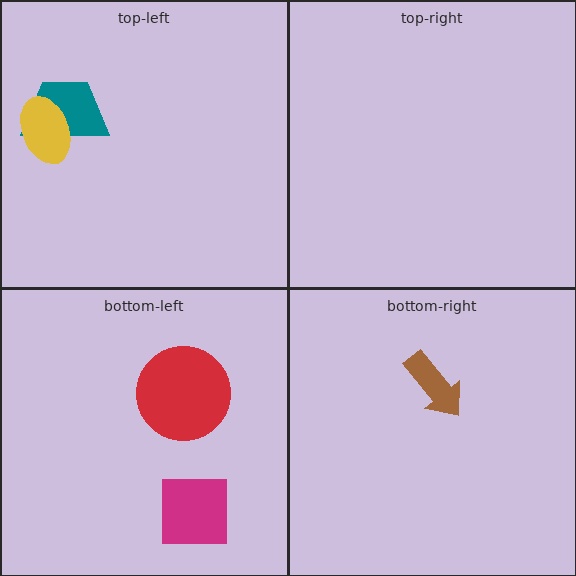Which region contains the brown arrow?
The bottom-right region.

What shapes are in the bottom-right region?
The brown arrow.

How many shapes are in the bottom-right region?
1.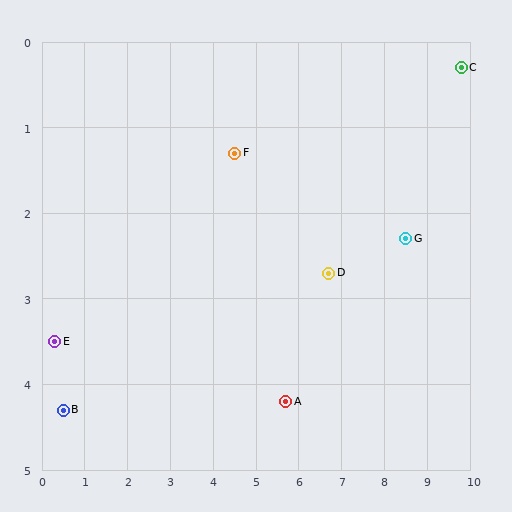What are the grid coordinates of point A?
Point A is at approximately (5.7, 4.2).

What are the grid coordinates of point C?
Point C is at approximately (9.8, 0.3).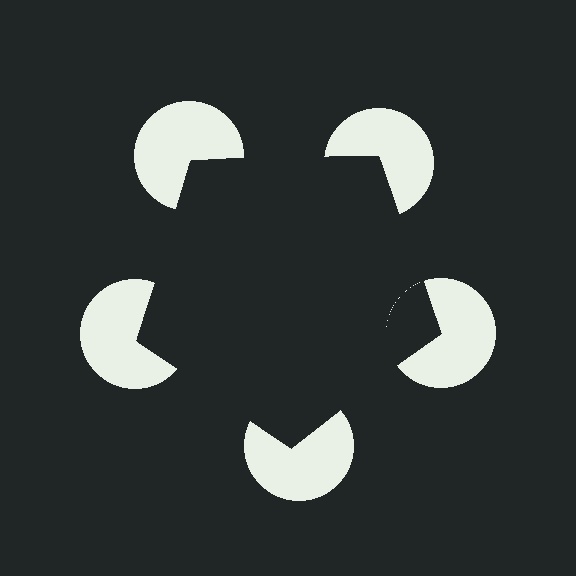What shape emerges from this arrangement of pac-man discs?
An illusory pentagon — its edges are inferred from the aligned wedge cuts in the pac-man discs, not physically drawn.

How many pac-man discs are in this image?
There are 5 — one at each vertex of the illusory pentagon.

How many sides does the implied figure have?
5 sides.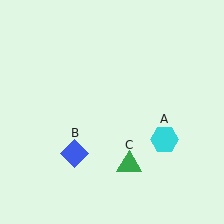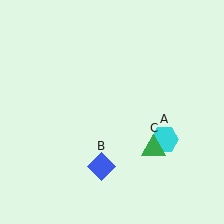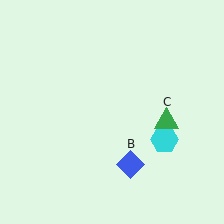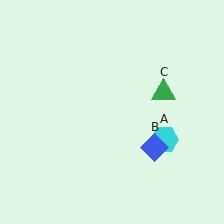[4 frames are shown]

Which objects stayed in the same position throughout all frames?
Cyan hexagon (object A) remained stationary.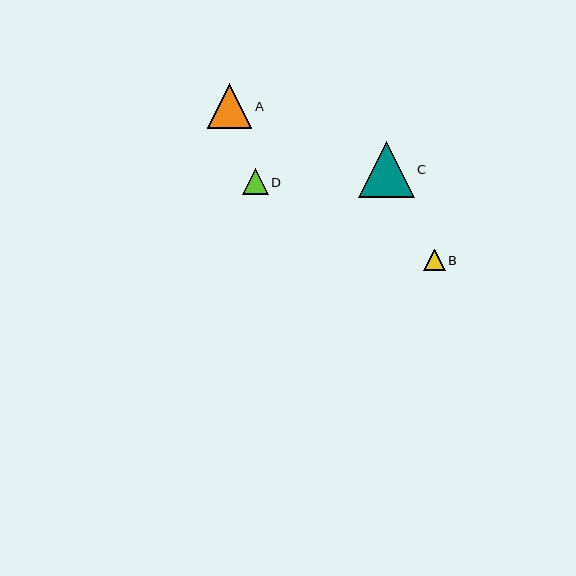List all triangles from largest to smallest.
From largest to smallest: C, A, D, B.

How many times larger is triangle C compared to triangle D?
Triangle C is approximately 2.2 times the size of triangle D.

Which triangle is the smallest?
Triangle B is the smallest with a size of approximately 21 pixels.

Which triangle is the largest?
Triangle C is the largest with a size of approximately 56 pixels.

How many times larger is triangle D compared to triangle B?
Triangle D is approximately 1.2 times the size of triangle B.